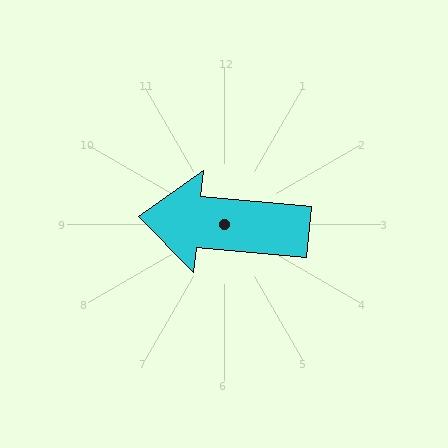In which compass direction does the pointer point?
West.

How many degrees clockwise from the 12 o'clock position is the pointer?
Approximately 275 degrees.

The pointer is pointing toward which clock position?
Roughly 9 o'clock.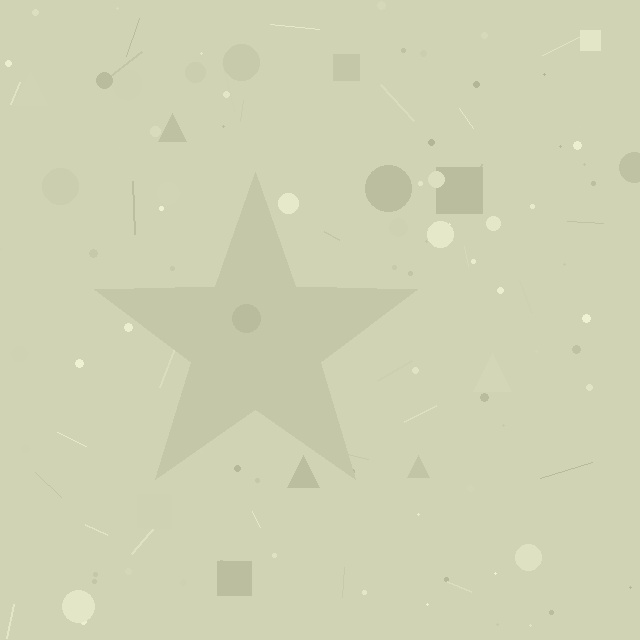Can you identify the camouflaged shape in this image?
The camouflaged shape is a star.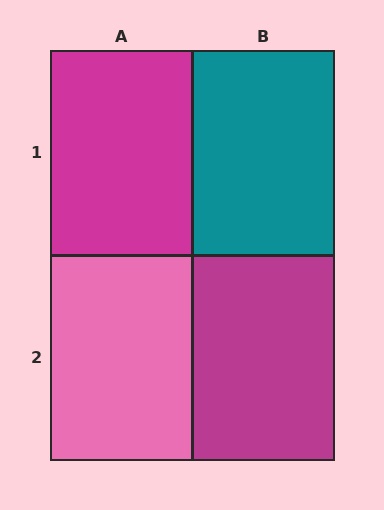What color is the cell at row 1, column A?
Magenta.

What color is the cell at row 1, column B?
Teal.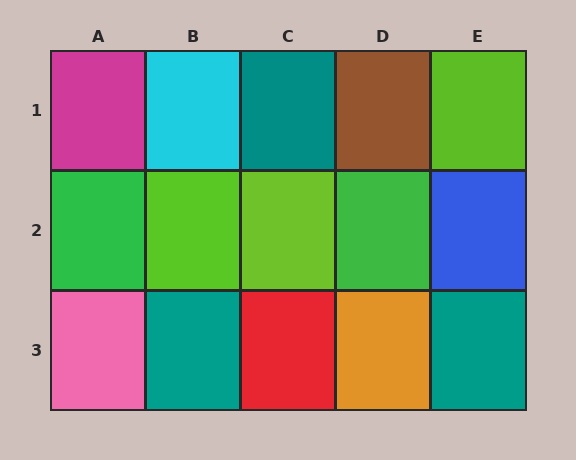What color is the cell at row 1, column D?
Brown.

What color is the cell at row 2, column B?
Lime.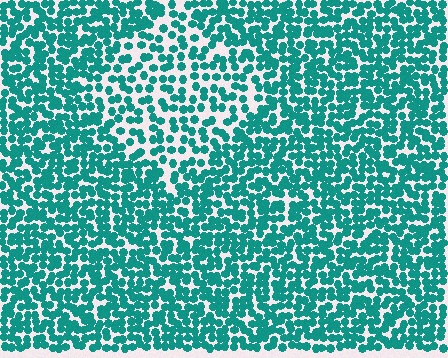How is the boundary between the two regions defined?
The boundary is defined by a change in element density (approximately 1.7x ratio). All elements are the same color, size, and shape.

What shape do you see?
I see a diamond.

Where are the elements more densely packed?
The elements are more densely packed outside the diamond boundary.